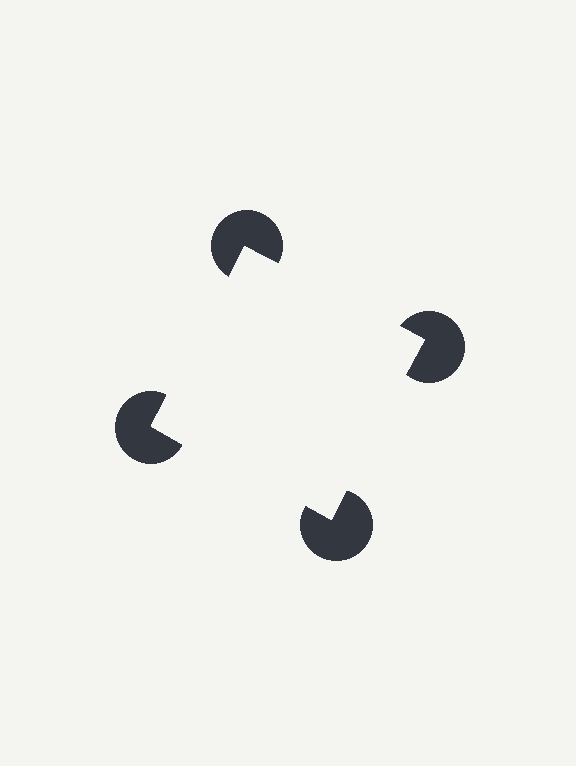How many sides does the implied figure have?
4 sides.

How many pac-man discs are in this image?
There are 4 — one at each vertex of the illusory square.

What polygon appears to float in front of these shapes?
An illusory square — its edges are inferred from the aligned wedge cuts in the pac-man discs, not physically drawn.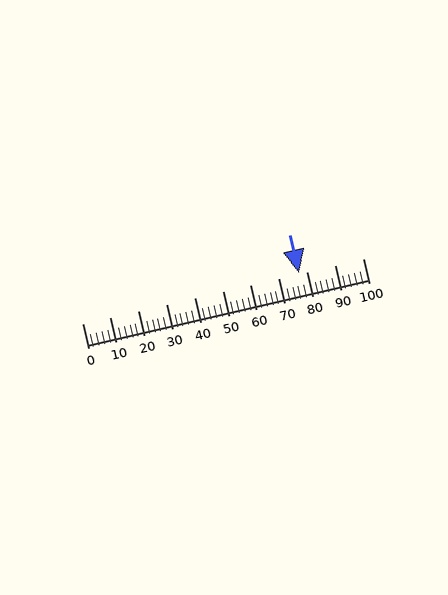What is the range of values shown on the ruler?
The ruler shows values from 0 to 100.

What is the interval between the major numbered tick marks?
The major tick marks are spaced 10 units apart.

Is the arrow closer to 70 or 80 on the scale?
The arrow is closer to 80.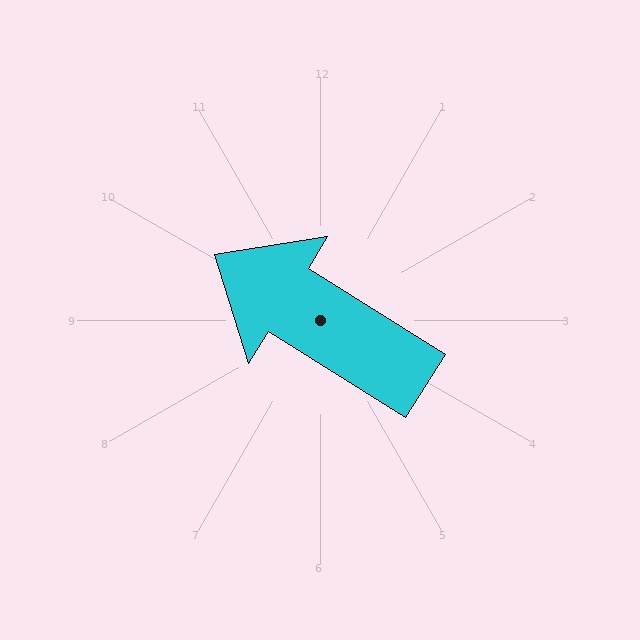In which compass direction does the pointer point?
Northwest.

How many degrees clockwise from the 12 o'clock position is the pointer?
Approximately 302 degrees.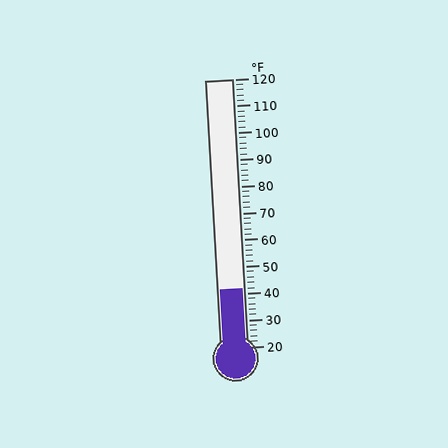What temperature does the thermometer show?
The thermometer shows approximately 42°F.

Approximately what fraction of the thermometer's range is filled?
The thermometer is filled to approximately 20% of its range.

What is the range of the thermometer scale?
The thermometer scale ranges from 20°F to 120°F.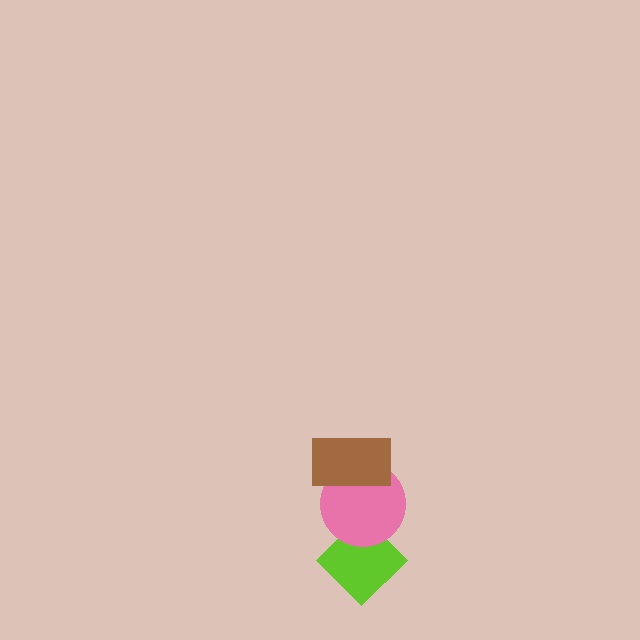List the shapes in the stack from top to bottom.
From top to bottom: the brown rectangle, the pink circle, the lime diamond.